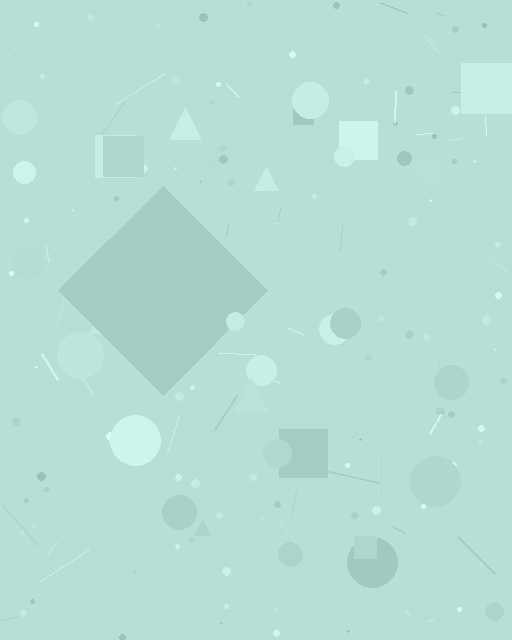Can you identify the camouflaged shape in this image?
The camouflaged shape is a diamond.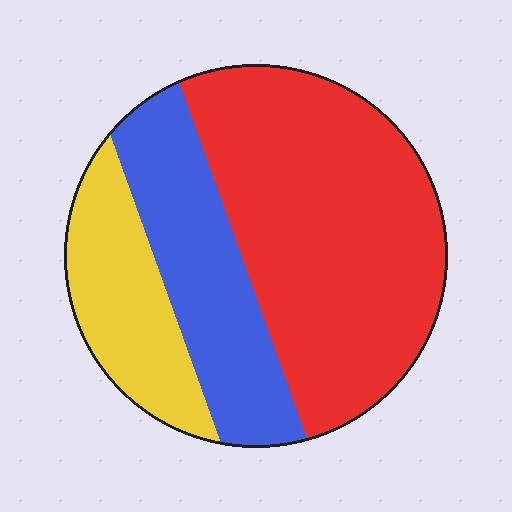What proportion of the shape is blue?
Blue covers 26% of the shape.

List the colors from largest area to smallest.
From largest to smallest: red, blue, yellow.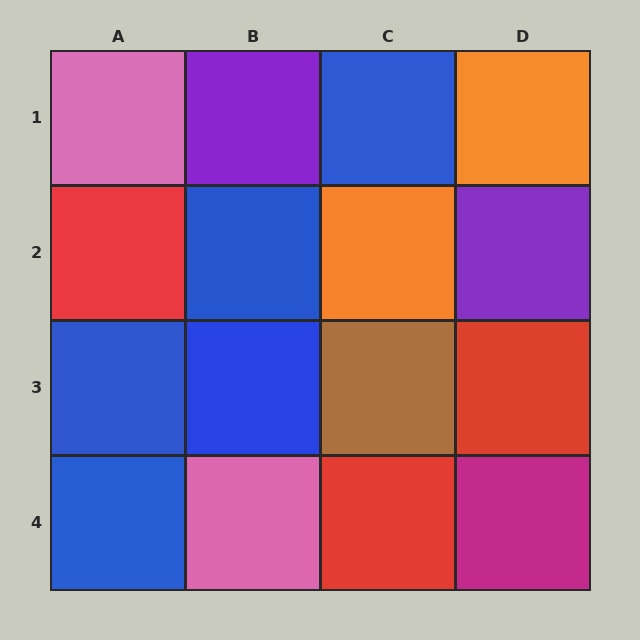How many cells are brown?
1 cell is brown.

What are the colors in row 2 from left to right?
Red, blue, orange, purple.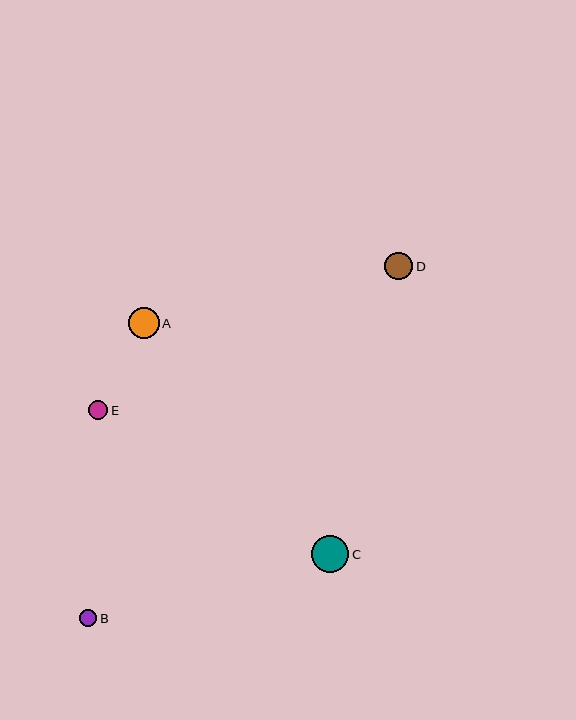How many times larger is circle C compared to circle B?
Circle C is approximately 2.2 times the size of circle B.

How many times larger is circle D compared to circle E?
Circle D is approximately 1.4 times the size of circle E.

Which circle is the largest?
Circle C is the largest with a size of approximately 37 pixels.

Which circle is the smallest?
Circle B is the smallest with a size of approximately 17 pixels.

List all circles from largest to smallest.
From largest to smallest: C, A, D, E, B.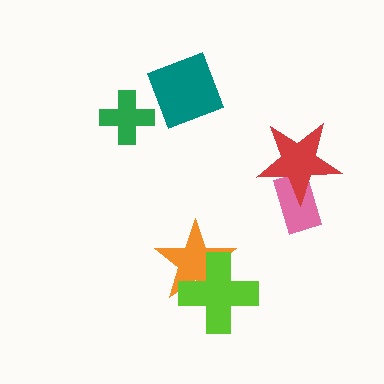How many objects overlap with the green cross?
0 objects overlap with the green cross.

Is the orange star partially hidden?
Yes, it is partially covered by another shape.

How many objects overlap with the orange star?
1 object overlaps with the orange star.